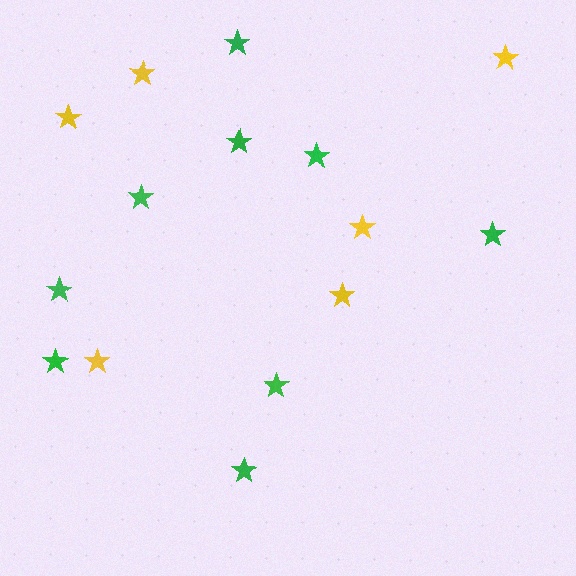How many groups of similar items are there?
There are 2 groups: one group of yellow stars (6) and one group of green stars (9).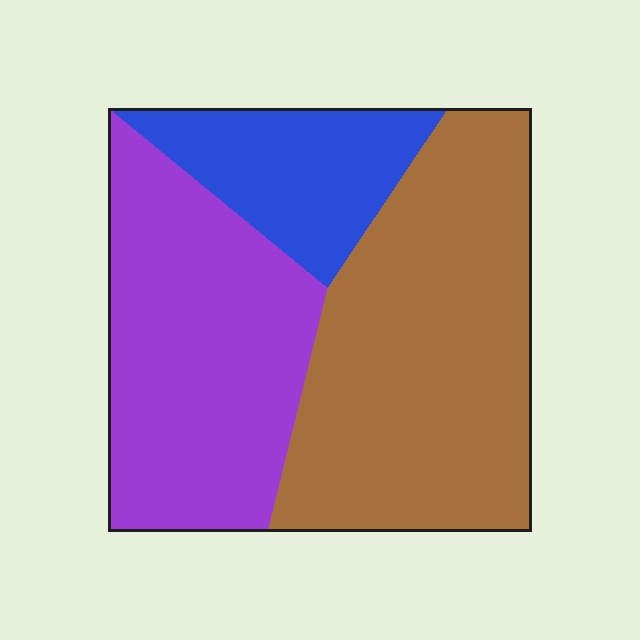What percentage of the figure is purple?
Purple covers roughly 35% of the figure.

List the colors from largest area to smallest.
From largest to smallest: brown, purple, blue.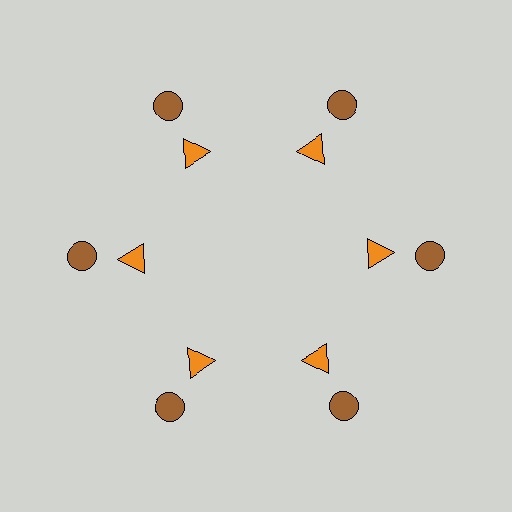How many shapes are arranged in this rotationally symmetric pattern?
There are 12 shapes, arranged in 6 groups of 2.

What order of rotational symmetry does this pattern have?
This pattern has 6-fold rotational symmetry.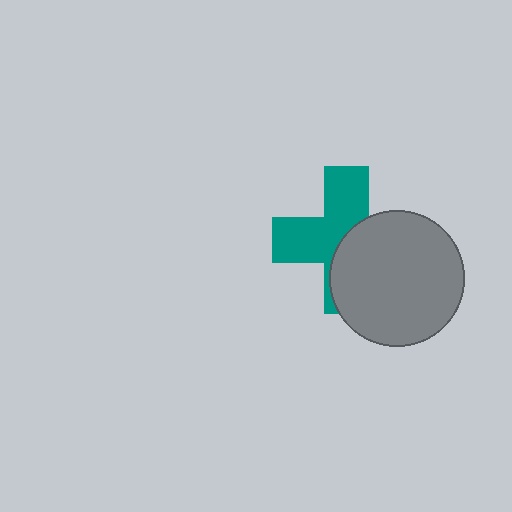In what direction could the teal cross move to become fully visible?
The teal cross could move toward the upper-left. That would shift it out from behind the gray circle entirely.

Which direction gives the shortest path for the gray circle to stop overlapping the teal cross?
Moving toward the lower-right gives the shortest separation.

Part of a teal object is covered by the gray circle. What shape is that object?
It is a cross.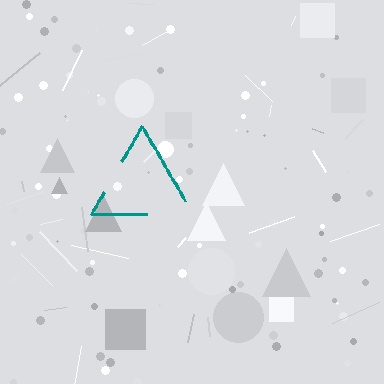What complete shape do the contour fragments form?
The contour fragments form a triangle.